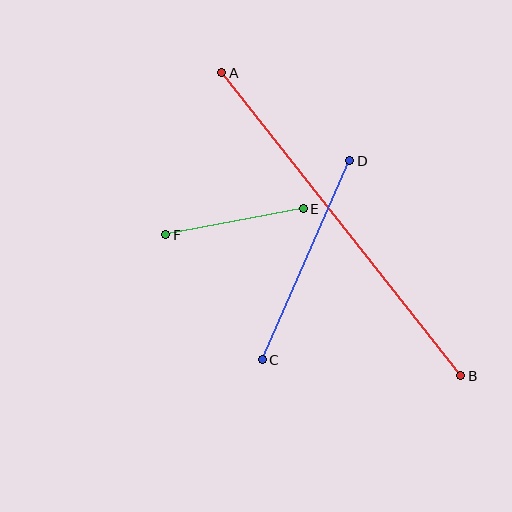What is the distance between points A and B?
The distance is approximately 386 pixels.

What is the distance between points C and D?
The distance is approximately 217 pixels.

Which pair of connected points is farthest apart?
Points A and B are farthest apart.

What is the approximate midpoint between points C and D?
The midpoint is at approximately (306, 260) pixels.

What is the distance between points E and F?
The distance is approximately 140 pixels.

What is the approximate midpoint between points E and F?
The midpoint is at approximately (234, 222) pixels.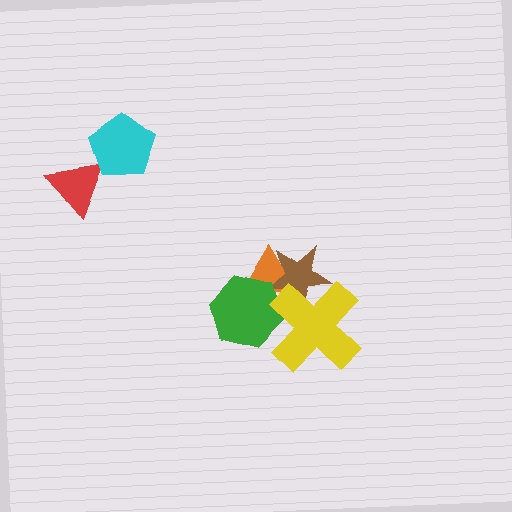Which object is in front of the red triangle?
The cyan pentagon is in front of the red triangle.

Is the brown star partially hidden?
Yes, it is partially covered by another shape.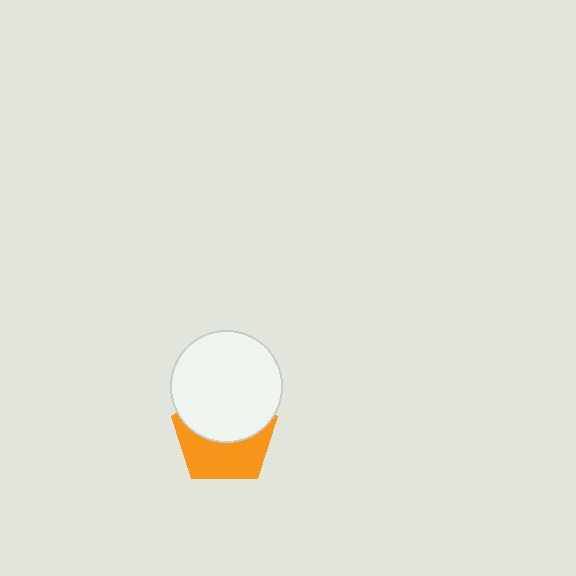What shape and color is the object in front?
The object in front is a white circle.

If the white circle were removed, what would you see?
You would see the complete orange pentagon.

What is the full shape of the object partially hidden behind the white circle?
The partially hidden object is an orange pentagon.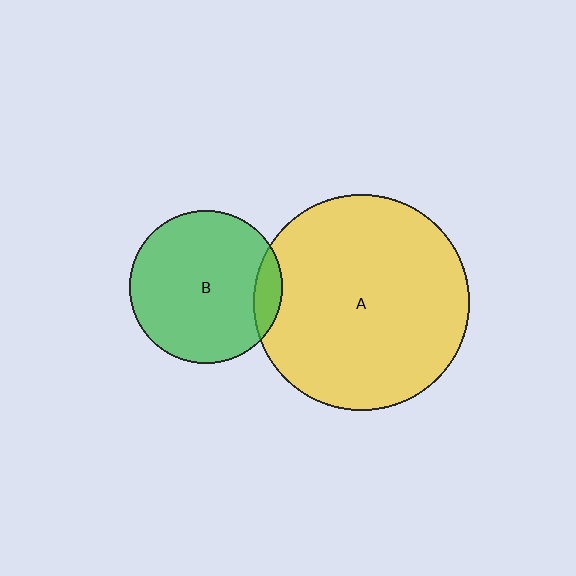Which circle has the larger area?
Circle A (yellow).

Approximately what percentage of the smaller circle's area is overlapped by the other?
Approximately 10%.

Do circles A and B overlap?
Yes.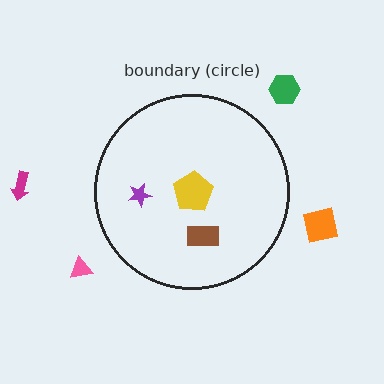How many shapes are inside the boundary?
3 inside, 4 outside.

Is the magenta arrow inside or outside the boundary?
Outside.